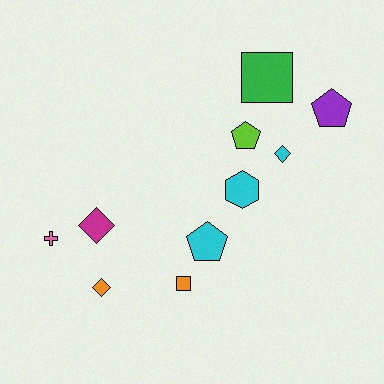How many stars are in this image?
There are no stars.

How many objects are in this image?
There are 10 objects.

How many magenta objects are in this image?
There is 1 magenta object.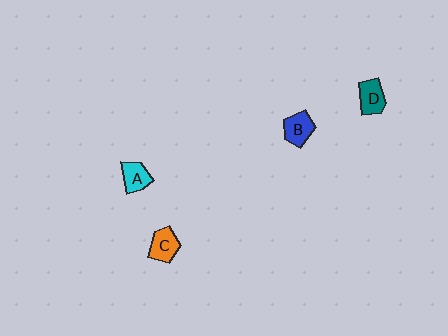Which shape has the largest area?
Shape C (orange).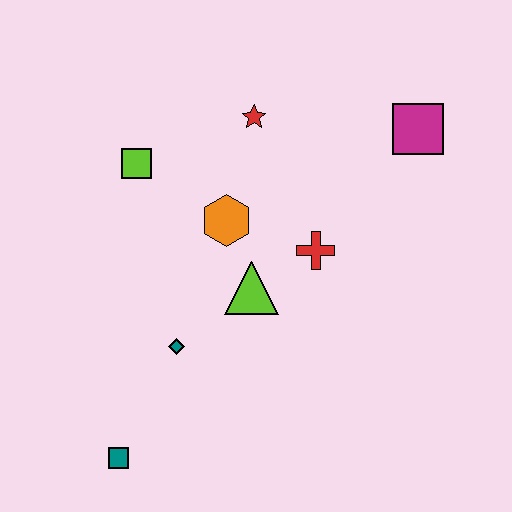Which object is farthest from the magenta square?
The teal square is farthest from the magenta square.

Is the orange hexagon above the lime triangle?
Yes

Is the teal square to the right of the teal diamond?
No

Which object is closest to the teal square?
The teal diamond is closest to the teal square.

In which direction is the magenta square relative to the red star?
The magenta square is to the right of the red star.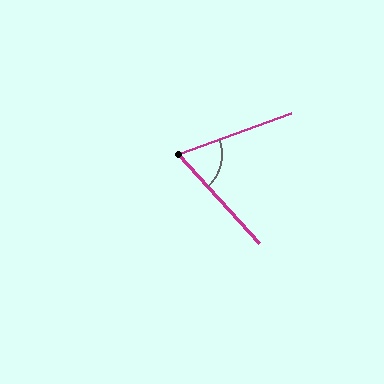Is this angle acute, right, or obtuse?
It is acute.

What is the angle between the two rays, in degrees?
Approximately 68 degrees.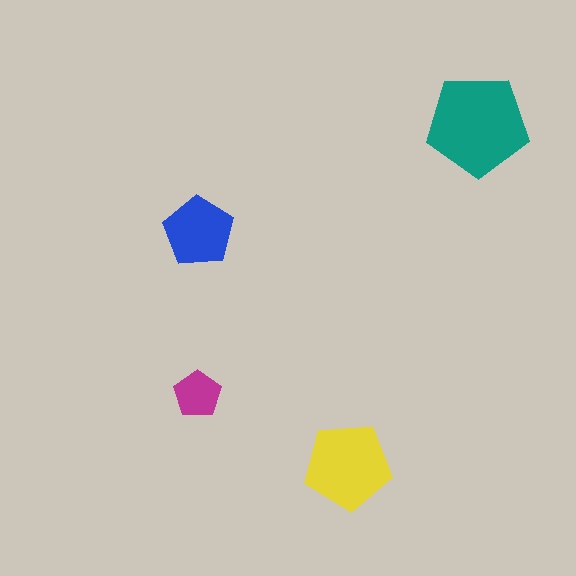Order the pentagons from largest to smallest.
the teal one, the yellow one, the blue one, the magenta one.